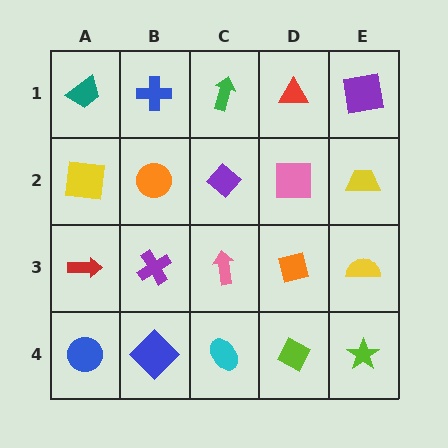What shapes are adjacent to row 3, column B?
An orange circle (row 2, column B), a blue diamond (row 4, column B), a red arrow (row 3, column A), a pink arrow (row 3, column C).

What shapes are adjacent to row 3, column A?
A yellow square (row 2, column A), a blue circle (row 4, column A), a purple cross (row 3, column B).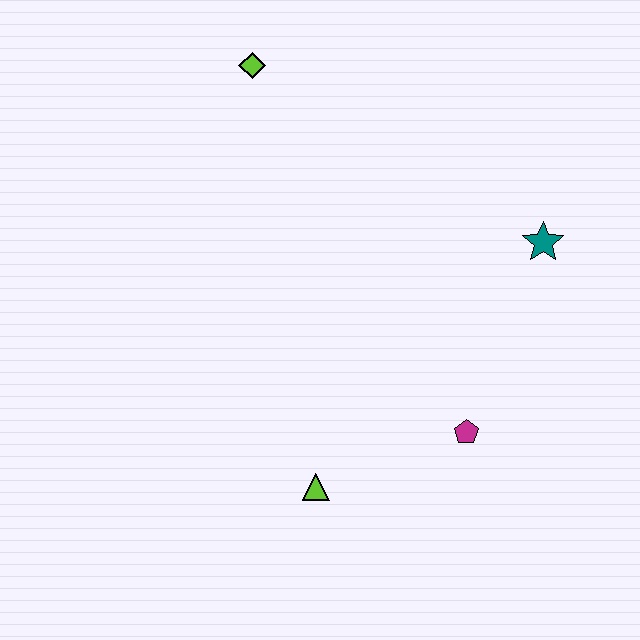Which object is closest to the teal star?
The magenta pentagon is closest to the teal star.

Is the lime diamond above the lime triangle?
Yes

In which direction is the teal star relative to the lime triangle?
The teal star is above the lime triangle.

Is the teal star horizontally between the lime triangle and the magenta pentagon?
No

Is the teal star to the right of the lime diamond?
Yes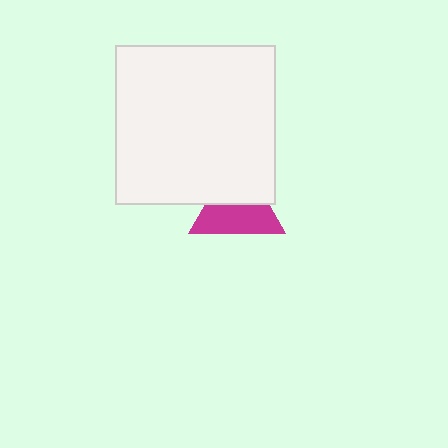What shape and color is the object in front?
The object in front is a white square.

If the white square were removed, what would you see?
You would see the complete magenta triangle.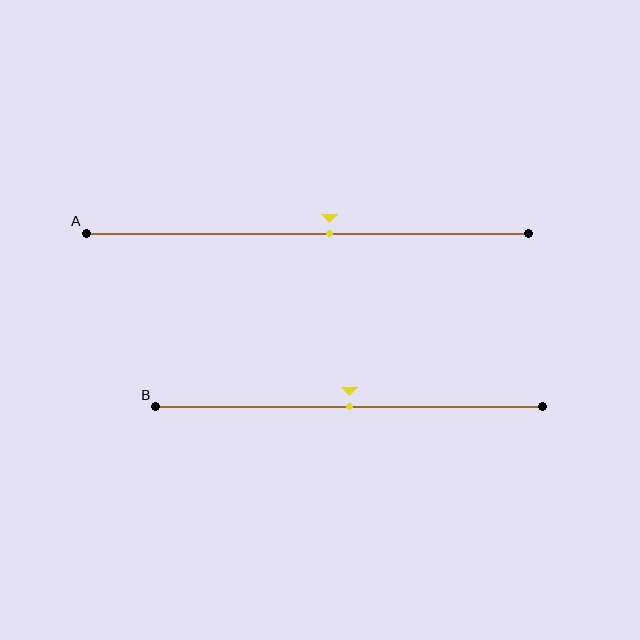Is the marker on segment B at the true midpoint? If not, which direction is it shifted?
Yes, the marker on segment B is at the true midpoint.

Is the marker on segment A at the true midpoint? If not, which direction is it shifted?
No, the marker on segment A is shifted to the right by about 5% of the segment length.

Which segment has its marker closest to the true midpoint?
Segment B has its marker closest to the true midpoint.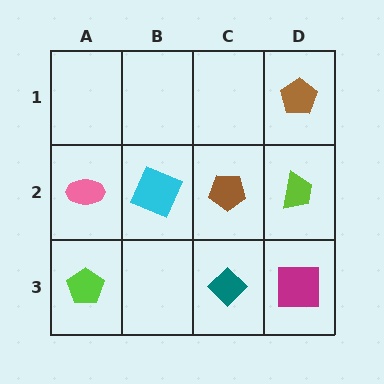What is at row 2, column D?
A lime trapezoid.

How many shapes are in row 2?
4 shapes.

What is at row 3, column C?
A teal diamond.